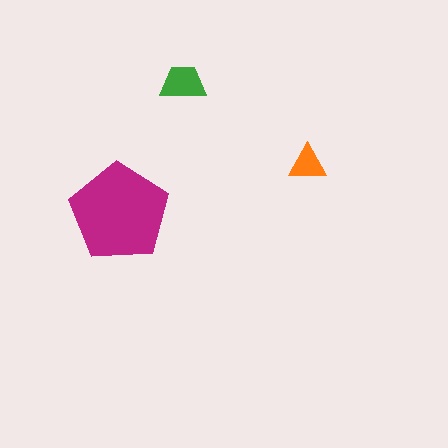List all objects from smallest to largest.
The orange triangle, the green trapezoid, the magenta pentagon.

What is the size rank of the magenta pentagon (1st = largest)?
1st.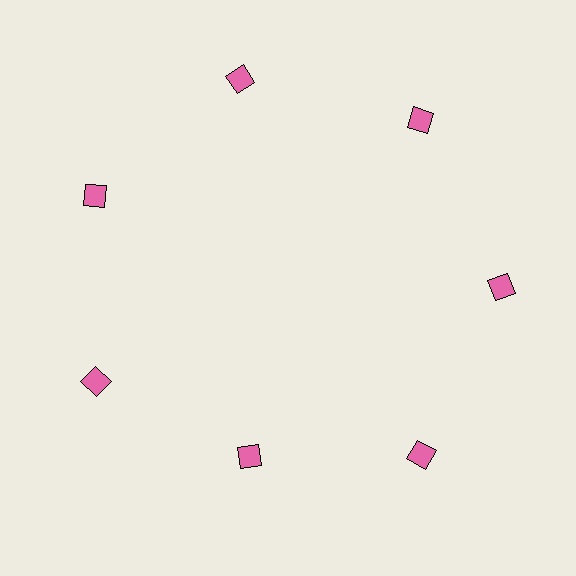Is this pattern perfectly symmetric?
No. The 7 pink squares are arranged in a ring, but one element near the 6 o'clock position is pulled inward toward the center, breaking the 7-fold rotational symmetry.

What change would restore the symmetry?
The symmetry would be restored by moving it outward, back onto the ring so that all 7 squares sit at equal angles and equal distance from the center.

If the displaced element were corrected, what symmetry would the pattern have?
It would have 7-fold rotational symmetry — the pattern would map onto itself every 51 degrees.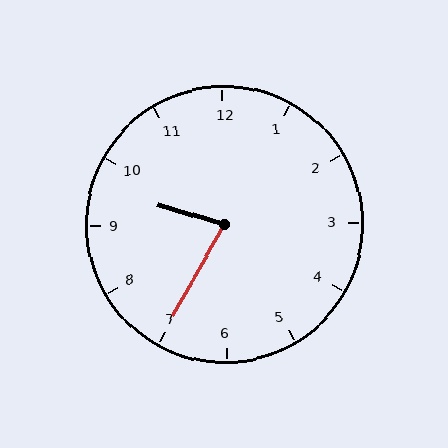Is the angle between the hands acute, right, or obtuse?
It is acute.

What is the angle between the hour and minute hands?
Approximately 78 degrees.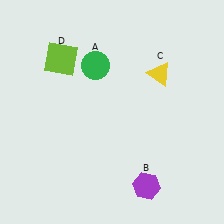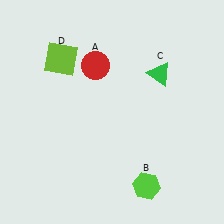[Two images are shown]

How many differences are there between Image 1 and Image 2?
There are 3 differences between the two images.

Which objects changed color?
A changed from green to red. B changed from purple to lime. C changed from yellow to green.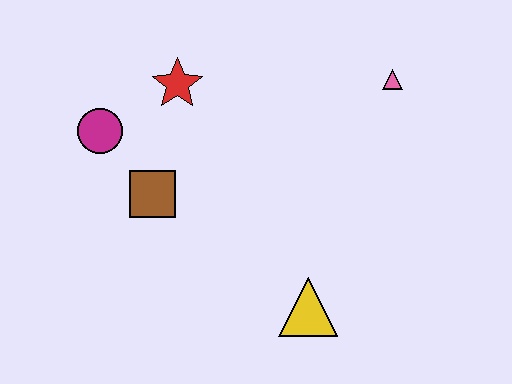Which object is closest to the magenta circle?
The brown square is closest to the magenta circle.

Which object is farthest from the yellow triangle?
The magenta circle is farthest from the yellow triangle.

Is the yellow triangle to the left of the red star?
No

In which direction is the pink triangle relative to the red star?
The pink triangle is to the right of the red star.